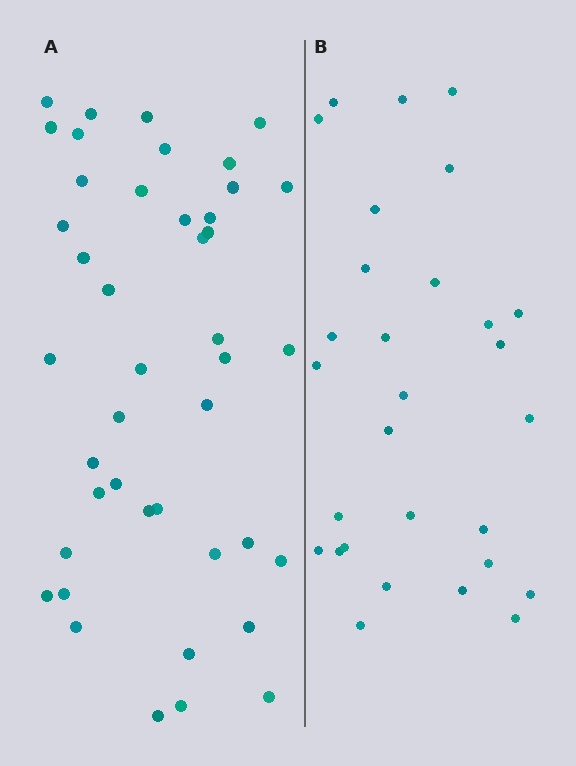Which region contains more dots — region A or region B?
Region A (the left region) has more dots.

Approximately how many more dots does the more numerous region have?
Region A has approximately 15 more dots than region B.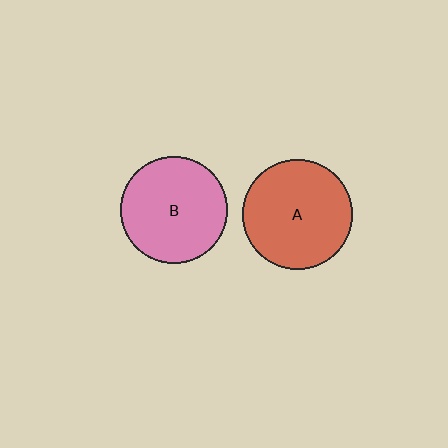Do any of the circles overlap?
No, none of the circles overlap.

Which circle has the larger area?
Circle A (red).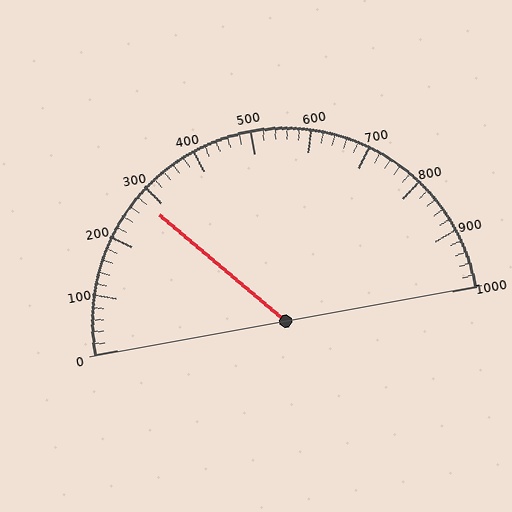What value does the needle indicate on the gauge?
The needle indicates approximately 280.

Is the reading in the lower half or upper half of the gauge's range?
The reading is in the lower half of the range (0 to 1000).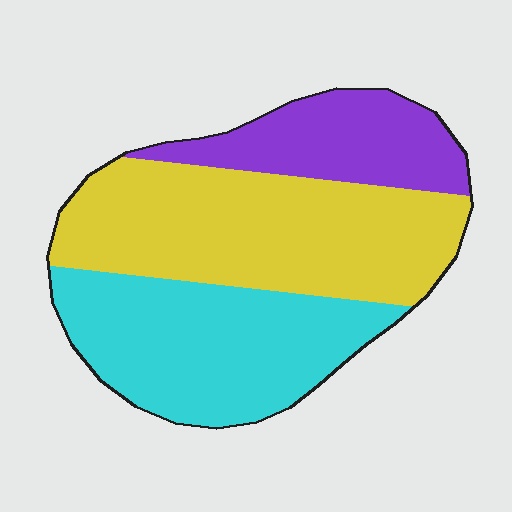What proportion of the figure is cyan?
Cyan covers roughly 35% of the figure.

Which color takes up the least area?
Purple, at roughly 20%.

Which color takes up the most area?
Yellow, at roughly 45%.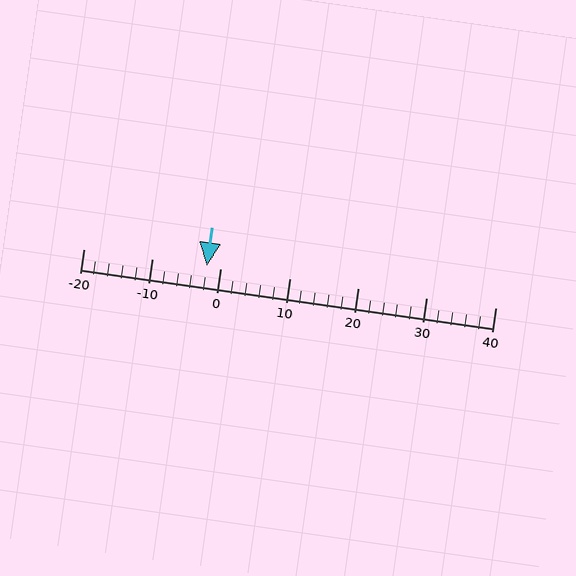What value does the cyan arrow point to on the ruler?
The cyan arrow points to approximately -2.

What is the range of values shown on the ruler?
The ruler shows values from -20 to 40.